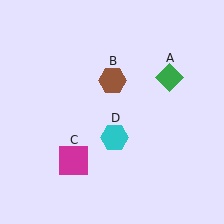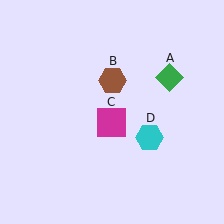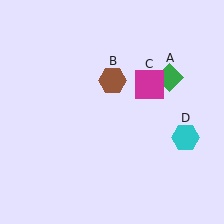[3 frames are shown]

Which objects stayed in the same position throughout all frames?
Green diamond (object A) and brown hexagon (object B) remained stationary.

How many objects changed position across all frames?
2 objects changed position: magenta square (object C), cyan hexagon (object D).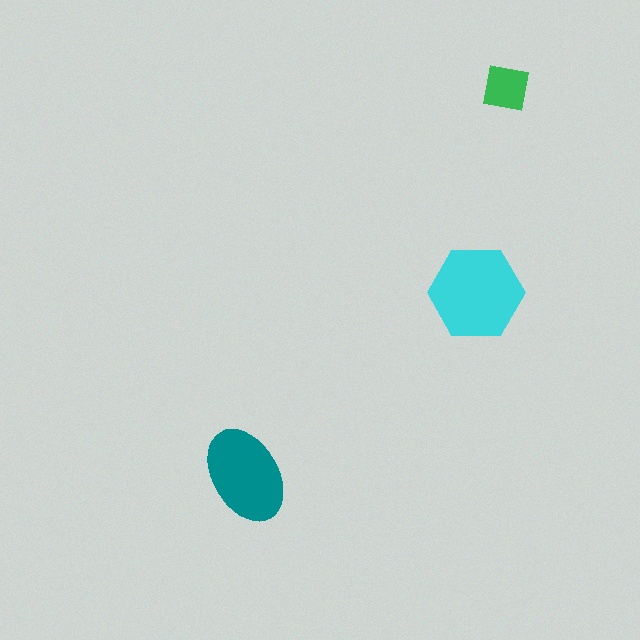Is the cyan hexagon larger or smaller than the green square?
Larger.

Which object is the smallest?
The green square.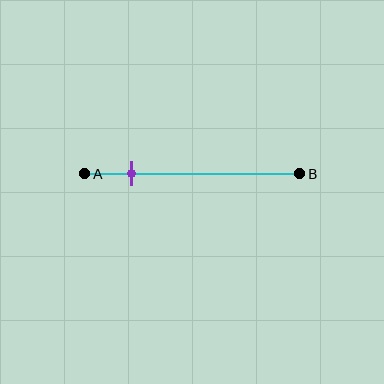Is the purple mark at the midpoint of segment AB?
No, the mark is at about 20% from A, not at the 50% midpoint.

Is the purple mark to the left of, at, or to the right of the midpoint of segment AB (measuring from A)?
The purple mark is to the left of the midpoint of segment AB.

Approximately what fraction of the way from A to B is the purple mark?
The purple mark is approximately 20% of the way from A to B.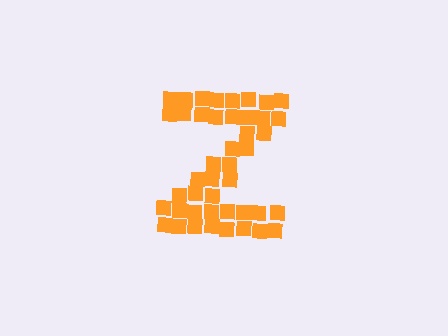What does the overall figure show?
The overall figure shows the letter Z.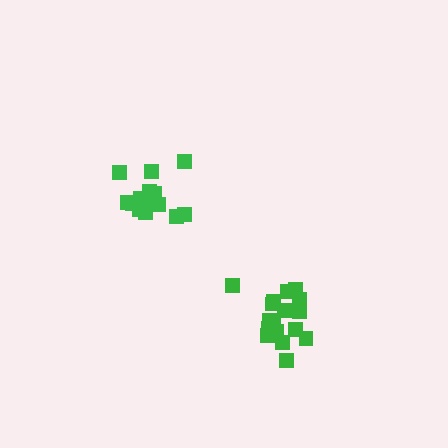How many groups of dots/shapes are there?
There are 2 groups.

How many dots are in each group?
Group 1: 17 dots, Group 2: 17 dots (34 total).